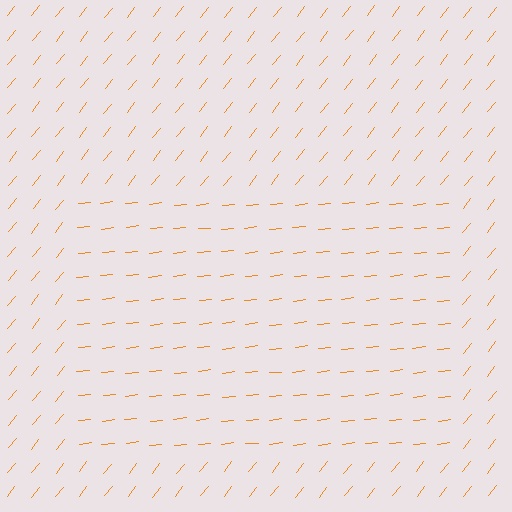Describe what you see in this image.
The image is filled with small orange line segments. A rectangle region in the image has lines oriented differently from the surrounding lines, creating a visible texture boundary.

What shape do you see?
I see a rectangle.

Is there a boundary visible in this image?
Yes, there is a texture boundary formed by a change in line orientation.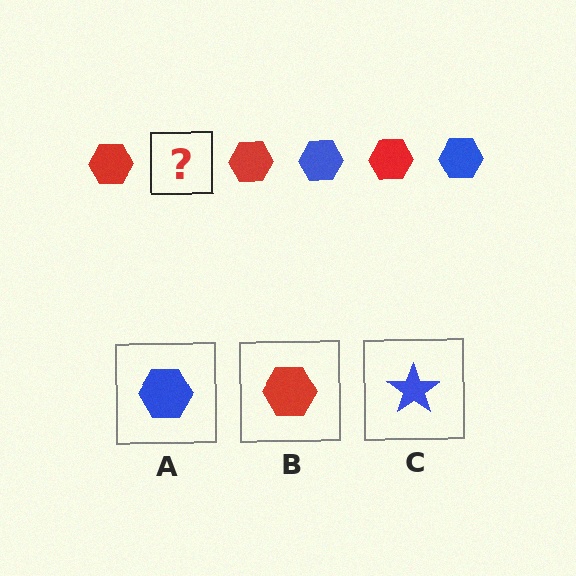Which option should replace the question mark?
Option A.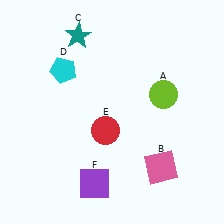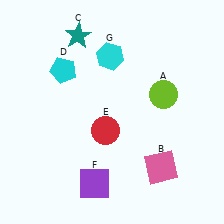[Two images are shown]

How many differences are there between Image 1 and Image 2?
There is 1 difference between the two images.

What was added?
A cyan hexagon (G) was added in Image 2.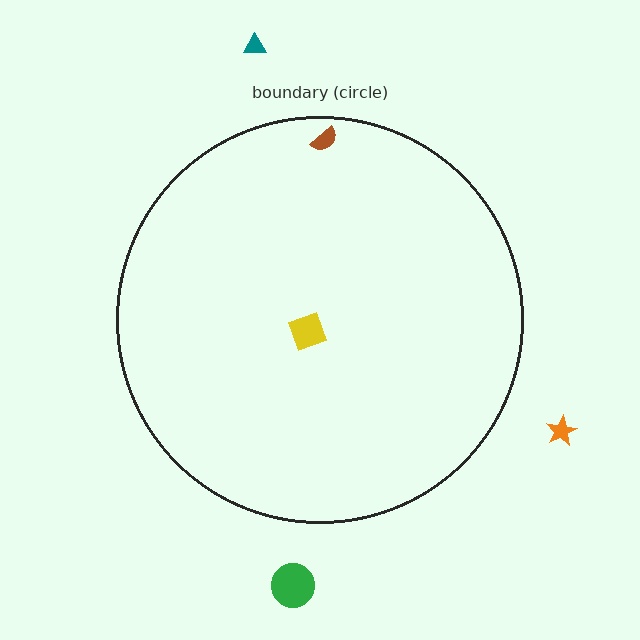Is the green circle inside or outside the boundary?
Outside.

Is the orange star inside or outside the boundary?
Outside.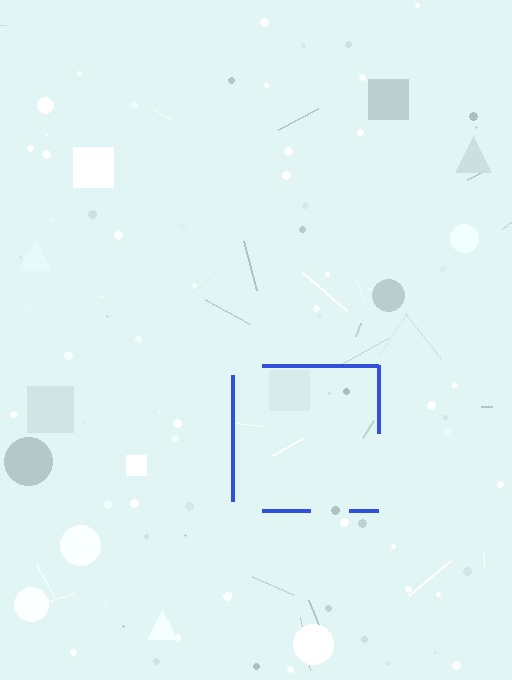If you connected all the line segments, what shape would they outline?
They would outline a square.